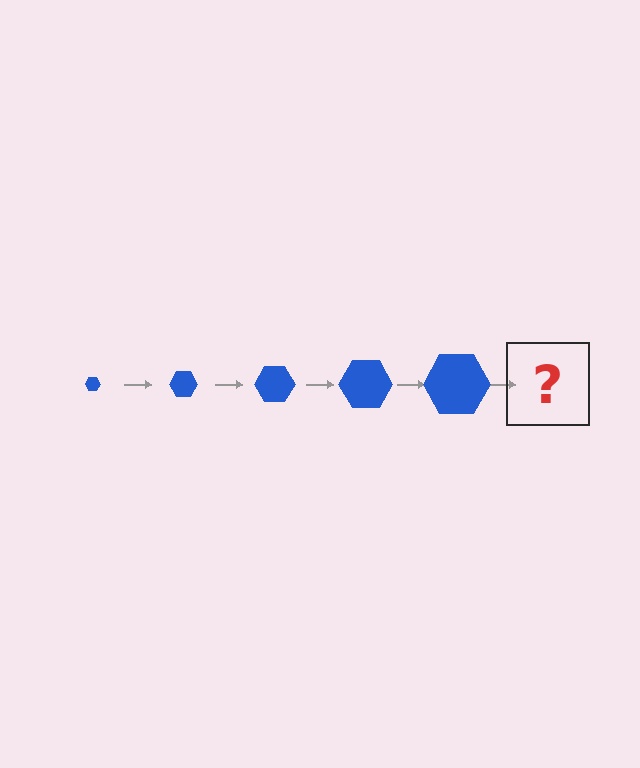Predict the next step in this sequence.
The next step is a blue hexagon, larger than the previous one.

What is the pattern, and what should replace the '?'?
The pattern is that the hexagon gets progressively larger each step. The '?' should be a blue hexagon, larger than the previous one.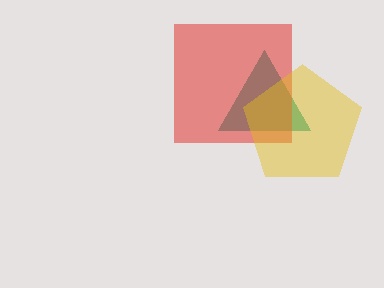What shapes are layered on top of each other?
The layered shapes are: a teal triangle, a red square, a yellow pentagon.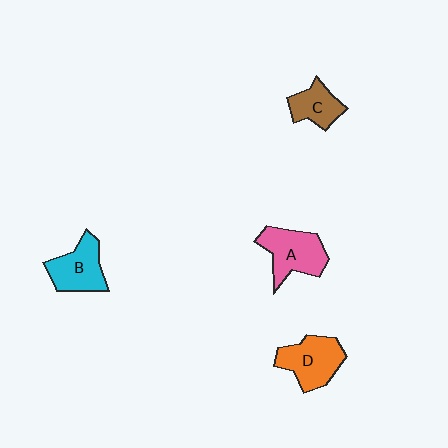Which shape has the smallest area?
Shape C (brown).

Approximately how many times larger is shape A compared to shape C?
Approximately 1.5 times.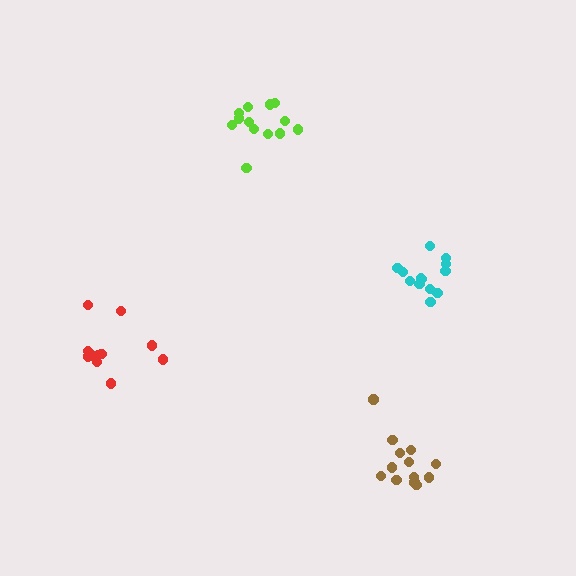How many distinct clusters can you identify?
There are 4 distinct clusters.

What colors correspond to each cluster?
The clusters are colored: lime, brown, red, cyan.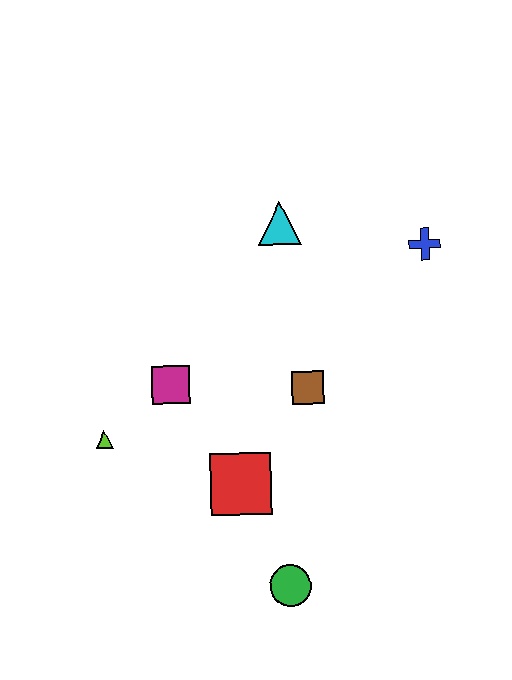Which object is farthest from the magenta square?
The blue cross is farthest from the magenta square.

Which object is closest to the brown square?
The red square is closest to the brown square.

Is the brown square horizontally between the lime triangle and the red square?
No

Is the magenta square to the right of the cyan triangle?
No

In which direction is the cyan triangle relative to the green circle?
The cyan triangle is above the green circle.